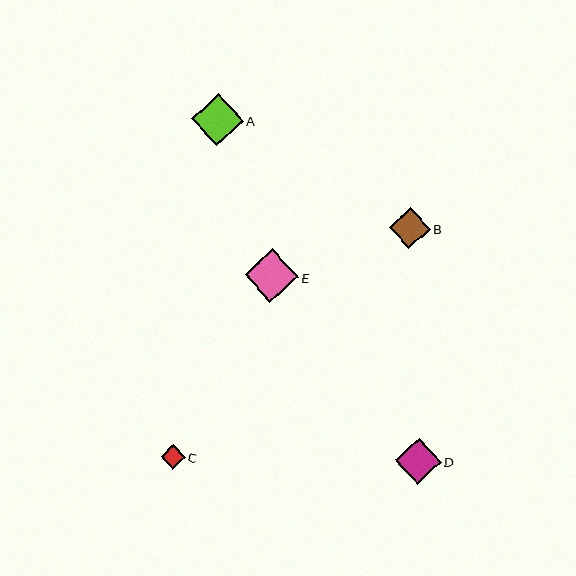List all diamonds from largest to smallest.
From largest to smallest: E, A, D, B, C.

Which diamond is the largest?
Diamond E is the largest with a size of approximately 54 pixels.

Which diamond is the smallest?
Diamond C is the smallest with a size of approximately 24 pixels.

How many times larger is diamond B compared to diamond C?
Diamond B is approximately 1.7 times the size of diamond C.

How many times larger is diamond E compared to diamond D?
Diamond E is approximately 1.2 times the size of diamond D.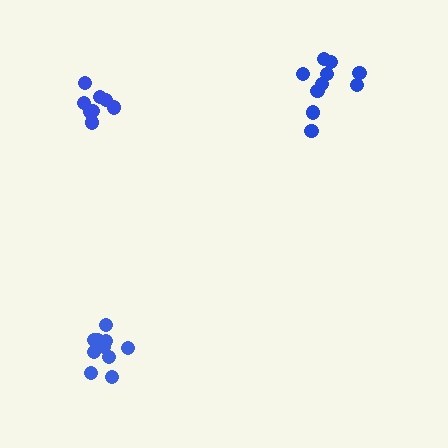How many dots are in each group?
Group 1: 10 dots, Group 2: 8 dots, Group 3: 10 dots (28 total).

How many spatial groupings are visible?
There are 3 spatial groupings.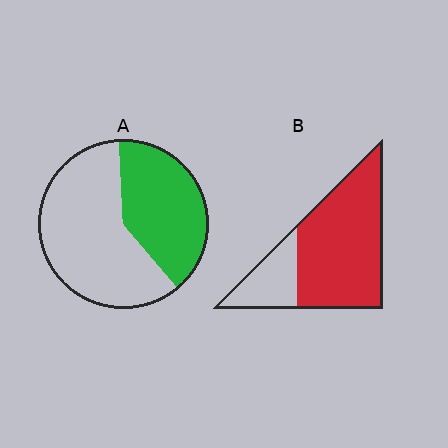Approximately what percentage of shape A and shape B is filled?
A is approximately 40% and B is approximately 75%.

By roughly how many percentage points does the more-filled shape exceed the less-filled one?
By roughly 35 percentage points (B over A).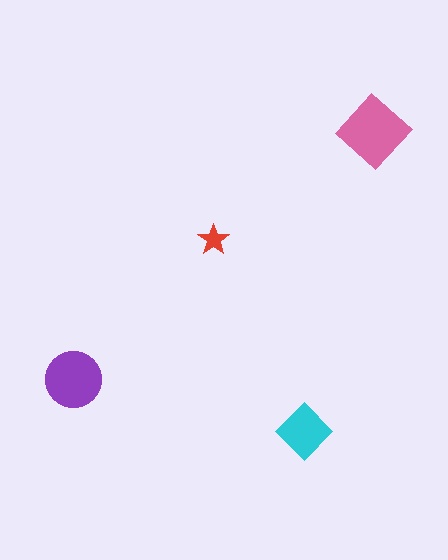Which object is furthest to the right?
The pink diamond is rightmost.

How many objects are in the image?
There are 4 objects in the image.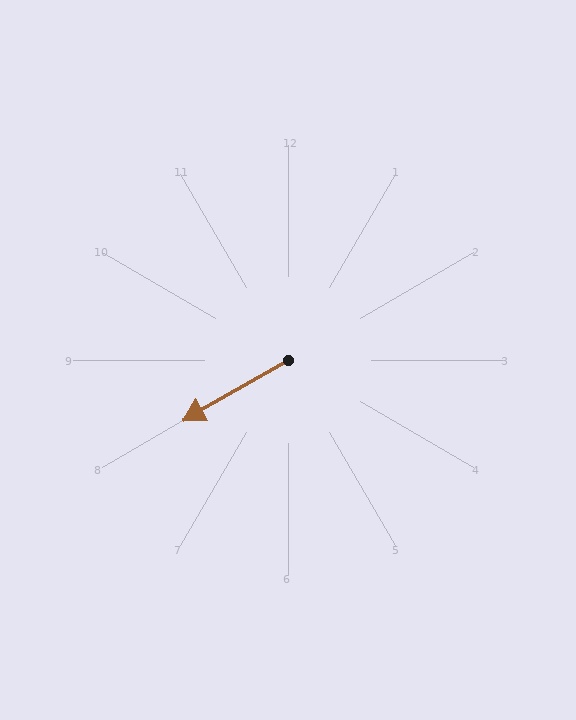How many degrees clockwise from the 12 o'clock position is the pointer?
Approximately 240 degrees.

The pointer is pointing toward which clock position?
Roughly 8 o'clock.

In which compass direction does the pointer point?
Southwest.